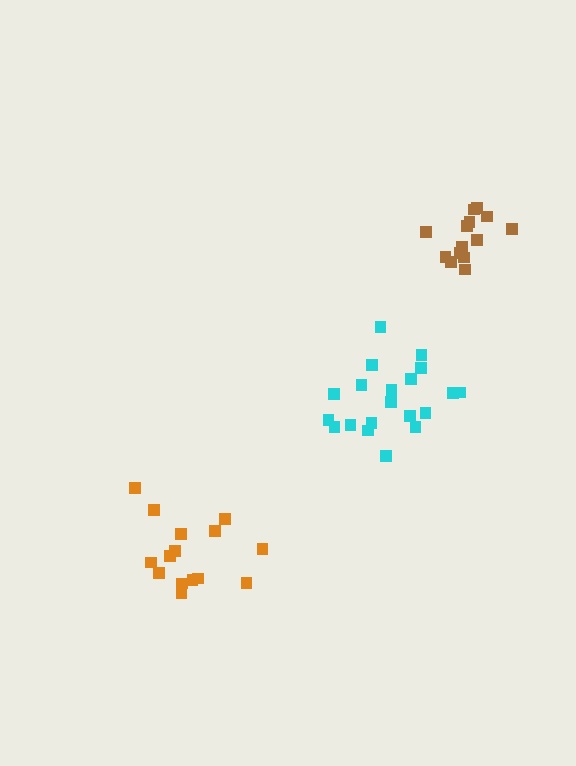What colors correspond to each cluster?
The clusters are colored: brown, orange, cyan.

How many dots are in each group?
Group 1: 14 dots, Group 2: 15 dots, Group 3: 20 dots (49 total).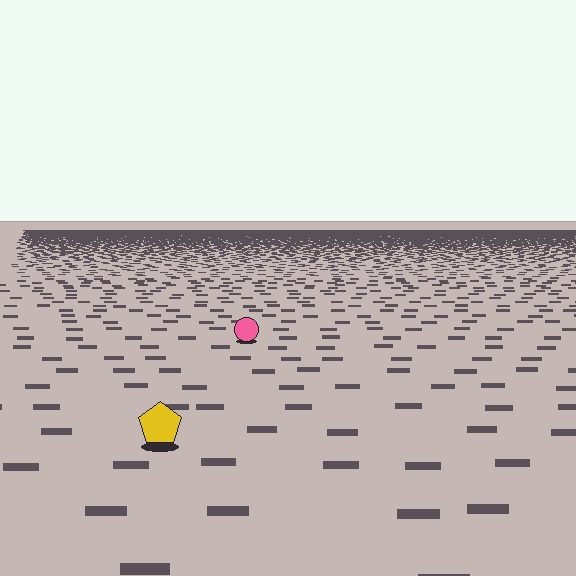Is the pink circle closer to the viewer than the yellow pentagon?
No. The yellow pentagon is closer — you can tell from the texture gradient: the ground texture is coarser near it.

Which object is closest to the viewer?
The yellow pentagon is closest. The texture marks near it are larger and more spread out.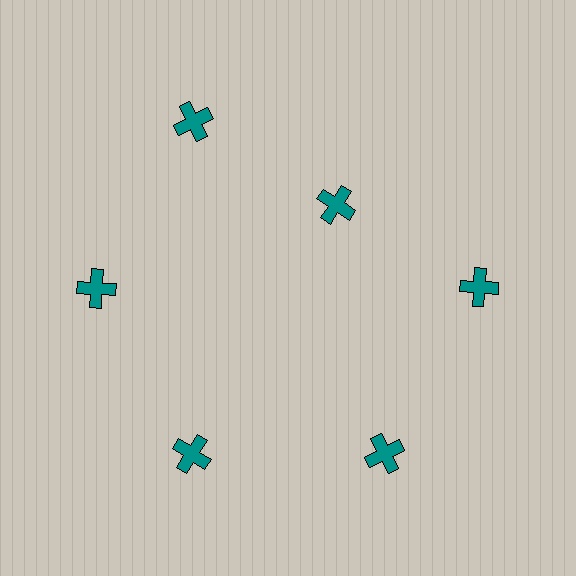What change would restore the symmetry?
The symmetry would be restored by moving it outward, back onto the ring so that all 6 crosses sit at equal angles and equal distance from the center.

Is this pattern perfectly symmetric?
No. The 6 teal crosses are arranged in a ring, but one element near the 1 o'clock position is pulled inward toward the center, breaking the 6-fold rotational symmetry.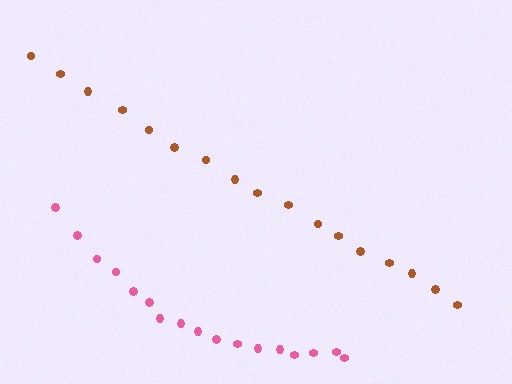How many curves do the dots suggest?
There are 2 distinct paths.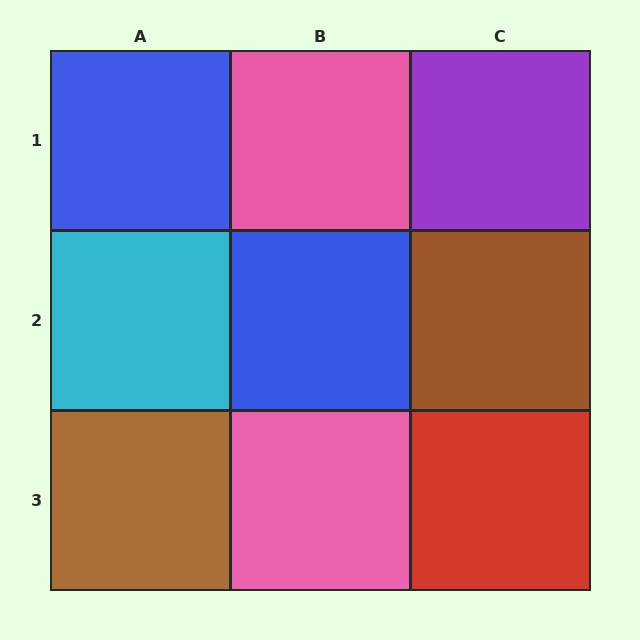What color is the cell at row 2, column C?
Brown.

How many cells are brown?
2 cells are brown.